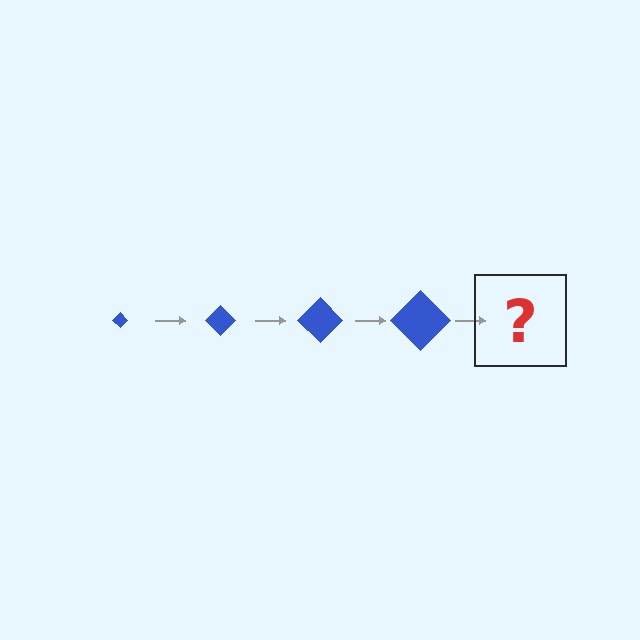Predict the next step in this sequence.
The next step is a blue diamond, larger than the previous one.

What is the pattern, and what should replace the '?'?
The pattern is that the diamond gets progressively larger each step. The '?' should be a blue diamond, larger than the previous one.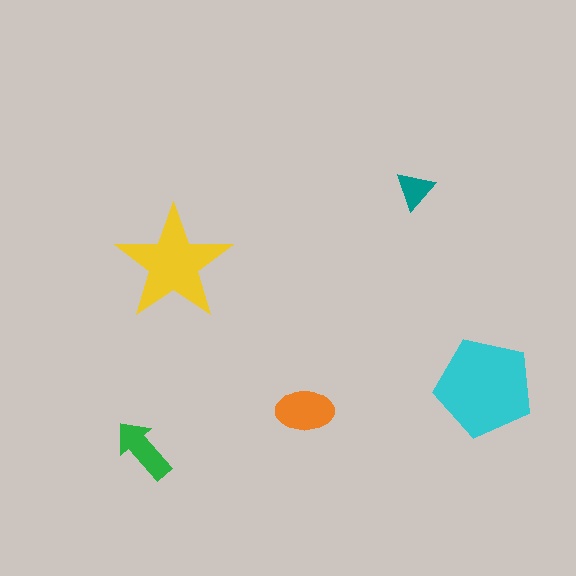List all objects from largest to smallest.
The cyan pentagon, the yellow star, the orange ellipse, the green arrow, the teal triangle.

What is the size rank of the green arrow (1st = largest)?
4th.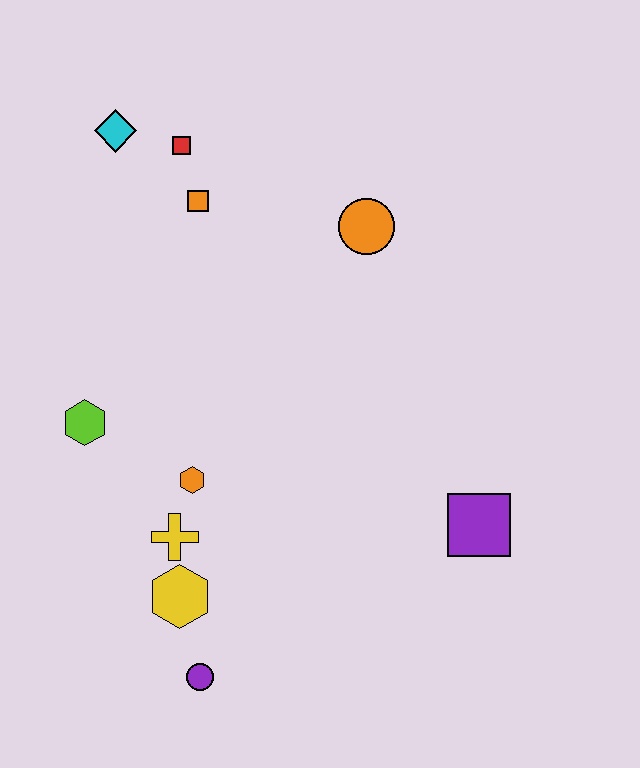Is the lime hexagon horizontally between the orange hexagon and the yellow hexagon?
No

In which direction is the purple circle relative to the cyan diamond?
The purple circle is below the cyan diamond.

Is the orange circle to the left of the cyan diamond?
No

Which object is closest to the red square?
The orange square is closest to the red square.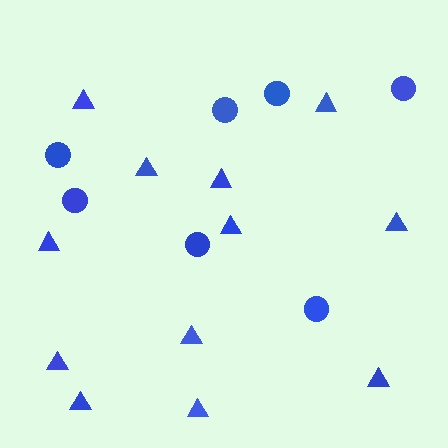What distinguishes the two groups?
There are 2 groups: one group of circles (7) and one group of triangles (12).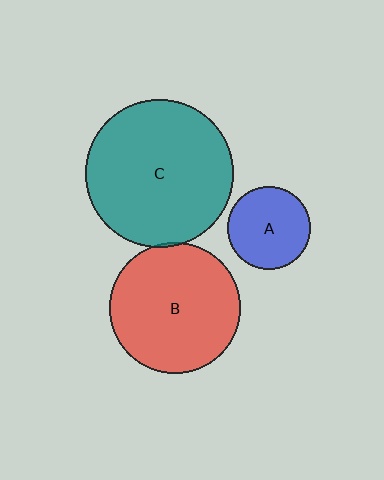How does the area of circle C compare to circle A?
Approximately 3.1 times.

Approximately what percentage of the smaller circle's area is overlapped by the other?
Approximately 5%.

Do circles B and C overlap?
Yes.